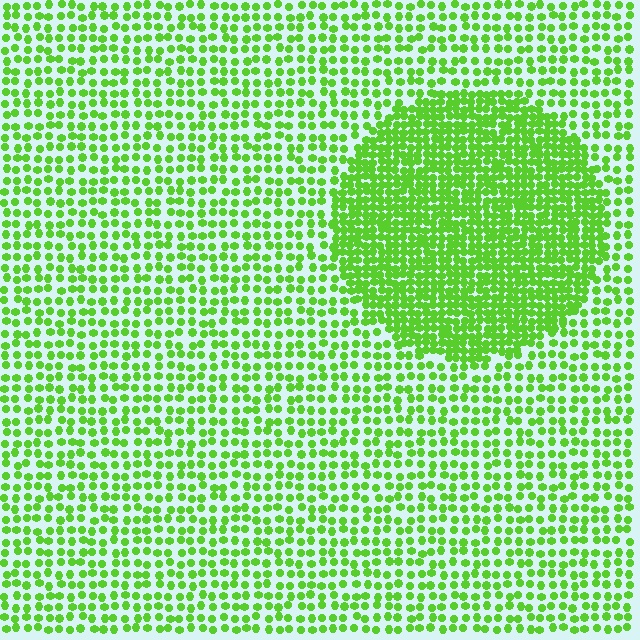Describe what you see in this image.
The image contains small lime elements arranged at two different densities. A circle-shaped region is visible where the elements are more densely packed than the surrounding area.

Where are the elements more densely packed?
The elements are more densely packed inside the circle boundary.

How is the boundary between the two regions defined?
The boundary is defined by a change in element density (approximately 2.1x ratio). All elements are the same color, size, and shape.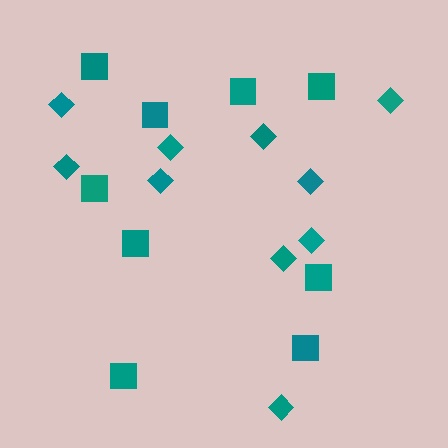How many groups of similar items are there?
There are 2 groups: one group of squares (9) and one group of diamonds (10).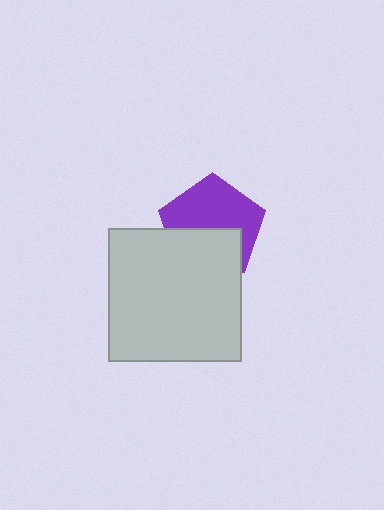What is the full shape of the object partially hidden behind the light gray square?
The partially hidden object is a purple pentagon.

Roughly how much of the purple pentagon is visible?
About half of it is visible (roughly 57%).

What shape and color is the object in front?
The object in front is a light gray square.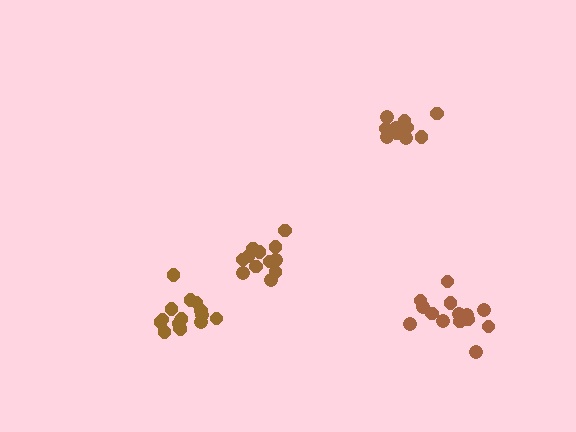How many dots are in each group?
Group 1: 10 dots, Group 2: 12 dots, Group 3: 14 dots, Group 4: 16 dots (52 total).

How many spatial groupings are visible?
There are 4 spatial groupings.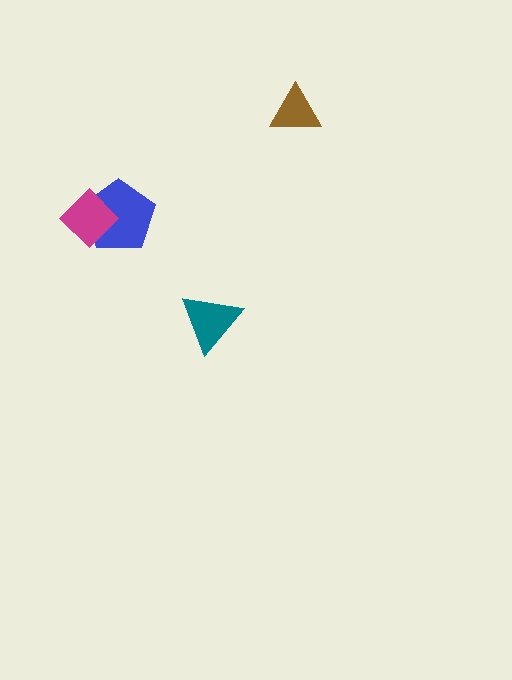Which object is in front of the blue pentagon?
The magenta diamond is in front of the blue pentagon.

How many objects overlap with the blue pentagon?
1 object overlaps with the blue pentagon.